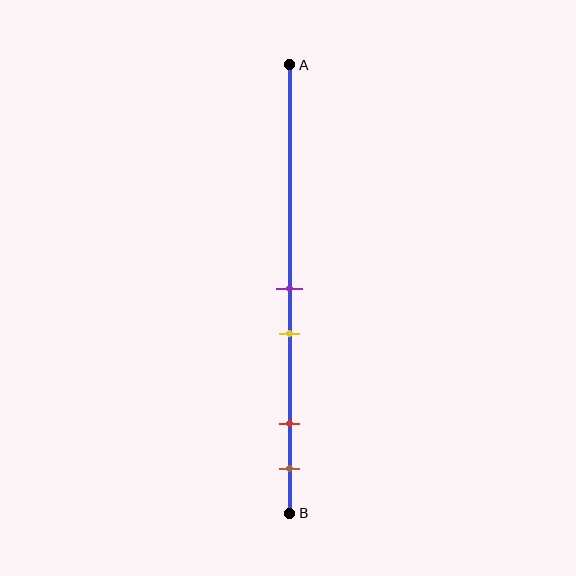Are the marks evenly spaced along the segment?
No, the marks are not evenly spaced.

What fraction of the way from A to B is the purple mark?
The purple mark is approximately 50% (0.5) of the way from A to B.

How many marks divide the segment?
There are 4 marks dividing the segment.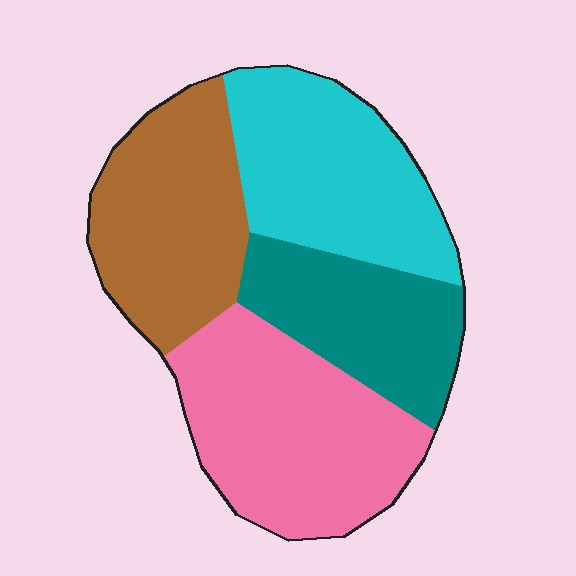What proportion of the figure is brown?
Brown takes up about one quarter (1/4) of the figure.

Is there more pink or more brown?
Pink.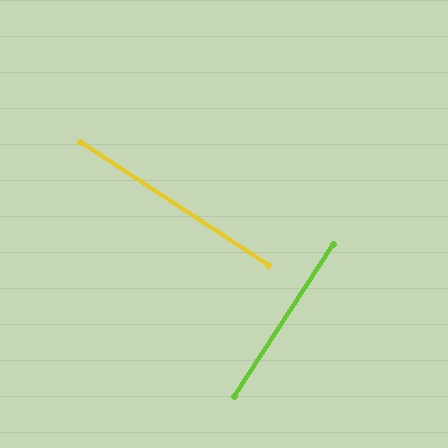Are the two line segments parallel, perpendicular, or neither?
Perpendicular — they meet at approximately 90°.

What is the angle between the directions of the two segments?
Approximately 90 degrees.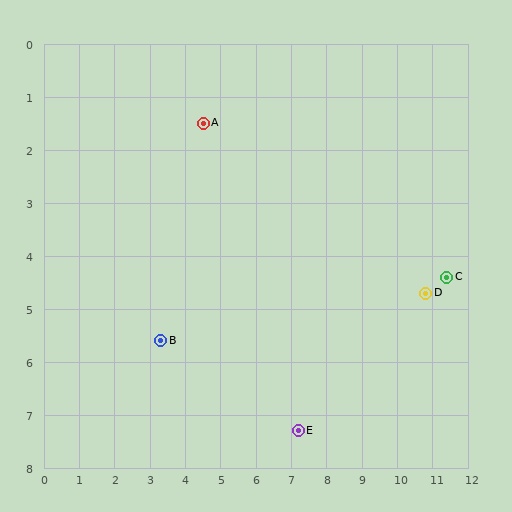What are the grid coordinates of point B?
Point B is at approximately (3.3, 5.6).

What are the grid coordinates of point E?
Point E is at approximately (7.2, 7.3).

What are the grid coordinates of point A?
Point A is at approximately (4.5, 1.5).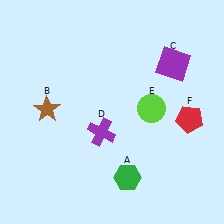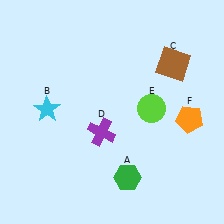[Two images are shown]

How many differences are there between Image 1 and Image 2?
There are 3 differences between the two images.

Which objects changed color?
B changed from brown to cyan. C changed from purple to brown. F changed from red to orange.